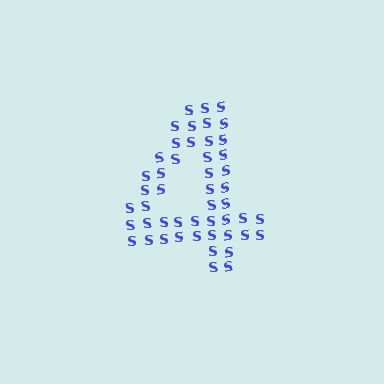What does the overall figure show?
The overall figure shows the digit 4.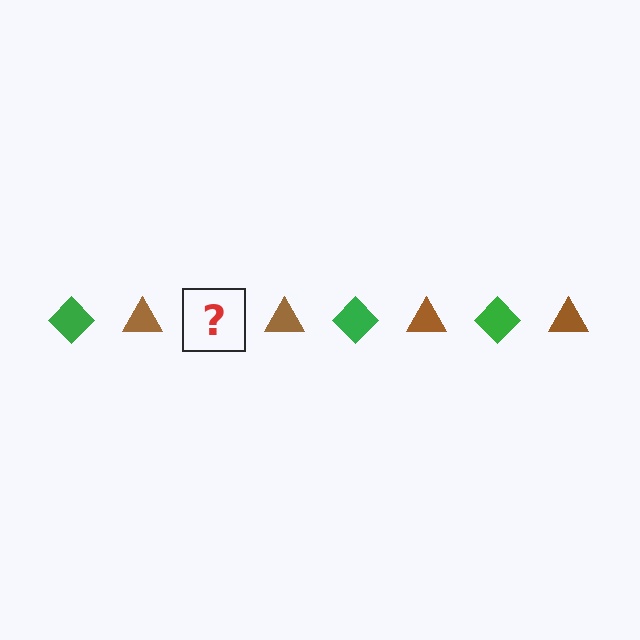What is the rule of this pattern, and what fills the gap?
The rule is that the pattern alternates between green diamond and brown triangle. The gap should be filled with a green diamond.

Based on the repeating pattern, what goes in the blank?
The blank should be a green diamond.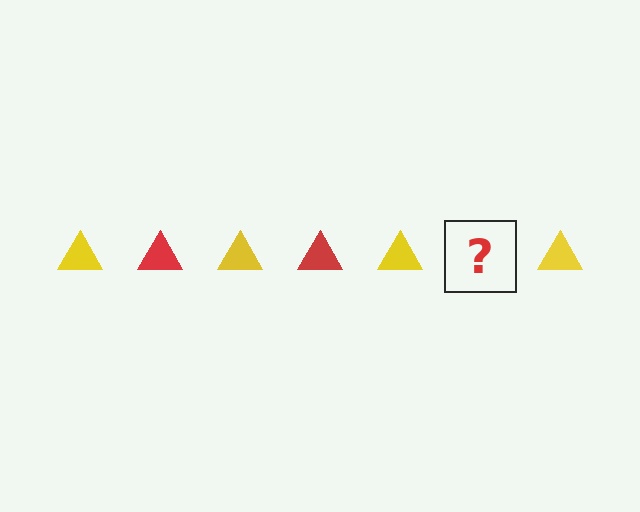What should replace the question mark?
The question mark should be replaced with a red triangle.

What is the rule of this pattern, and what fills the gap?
The rule is that the pattern cycles through yellow, red triangles. The gap should be filled with a red triangle.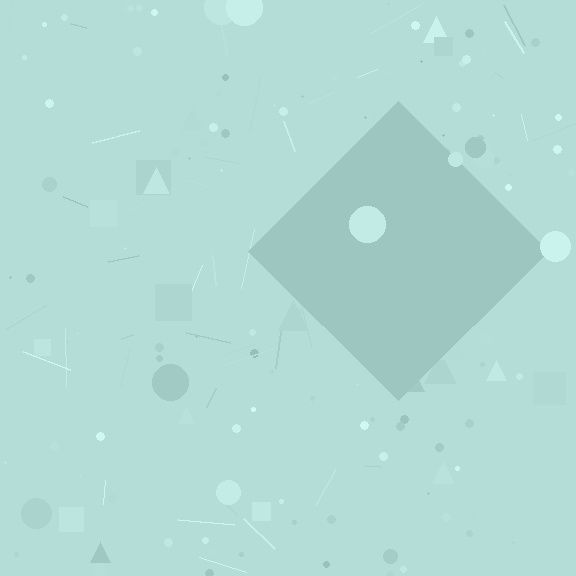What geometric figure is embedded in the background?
A diamond is embedded in the background.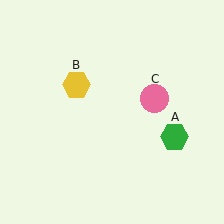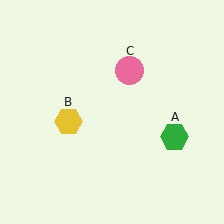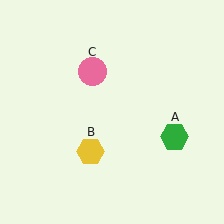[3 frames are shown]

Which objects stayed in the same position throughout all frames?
Green hexagon (object A) remained stationary.